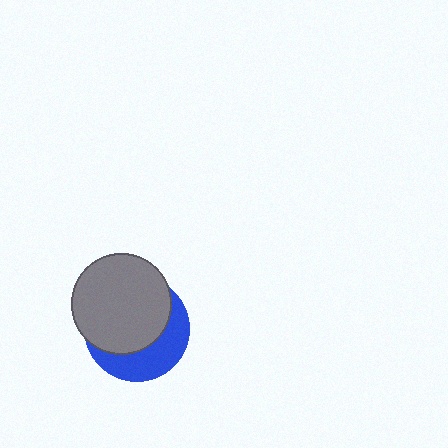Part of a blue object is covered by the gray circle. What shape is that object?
It is a circle.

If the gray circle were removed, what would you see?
You would see the complete blue circle.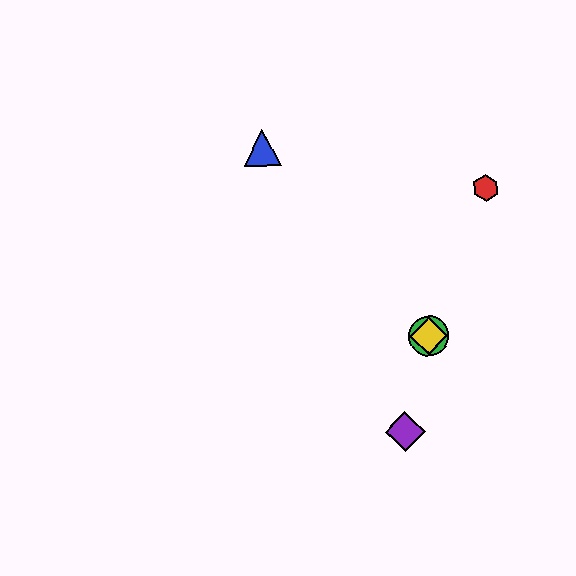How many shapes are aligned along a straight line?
3 shapes (the blue triangle, the green circle, the yellow diamond) are aligned along a straight line.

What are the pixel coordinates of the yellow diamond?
The yellow diamond is at (429, 336).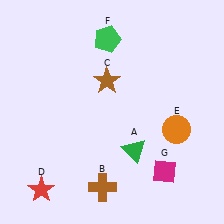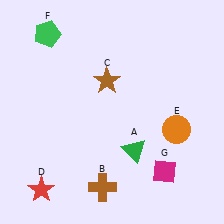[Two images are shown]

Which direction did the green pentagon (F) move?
The green pentagon (F) moved left.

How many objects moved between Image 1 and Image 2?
1 object moved between the two images.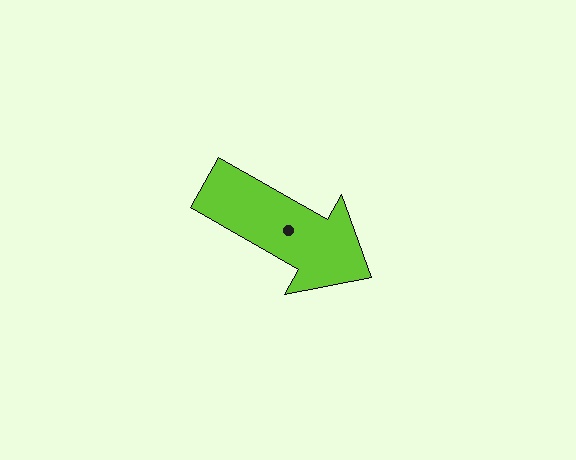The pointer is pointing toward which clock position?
Roughly 4 o'clock.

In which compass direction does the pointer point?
Southeast.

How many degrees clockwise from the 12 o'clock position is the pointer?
Approximately 119 degrees.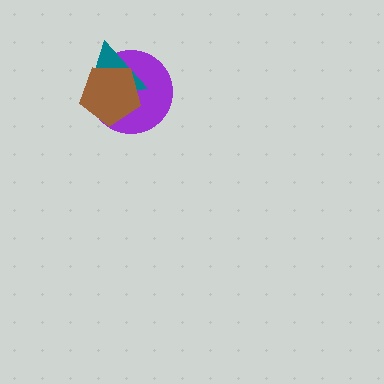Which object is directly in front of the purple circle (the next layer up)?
The teal triangle is directly in front of the purple circle.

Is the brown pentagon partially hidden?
No, no other shape covers it.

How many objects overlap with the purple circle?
2 objects overlap with the purple circle.